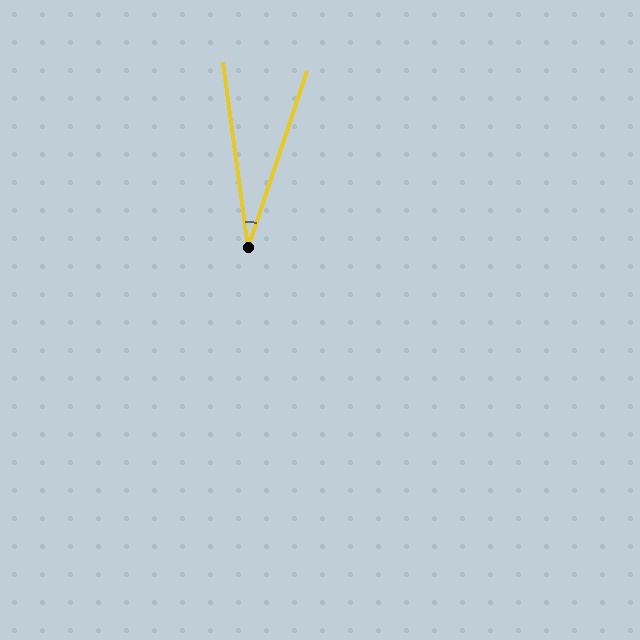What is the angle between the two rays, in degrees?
Approximately 26 degrees.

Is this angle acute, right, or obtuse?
It is acute.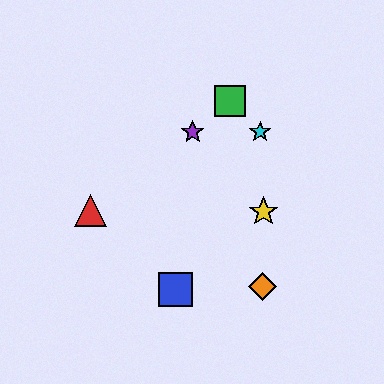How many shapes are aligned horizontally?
2 shapes (the purple star, the cyan star) are aligned horizontally.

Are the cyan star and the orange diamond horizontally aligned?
No, the cyan star is at y≈132 and the orange diamond is at y≈287.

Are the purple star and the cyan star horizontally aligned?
Yes, both are at y≈132.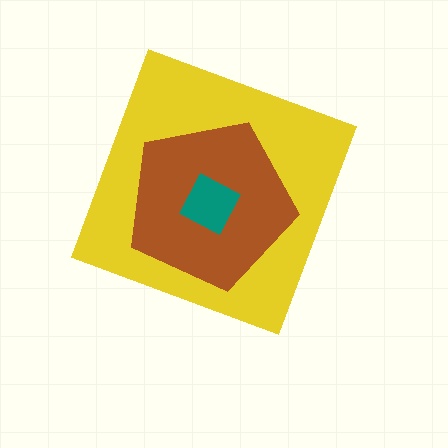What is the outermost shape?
The yellow diamond.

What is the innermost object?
The teal square.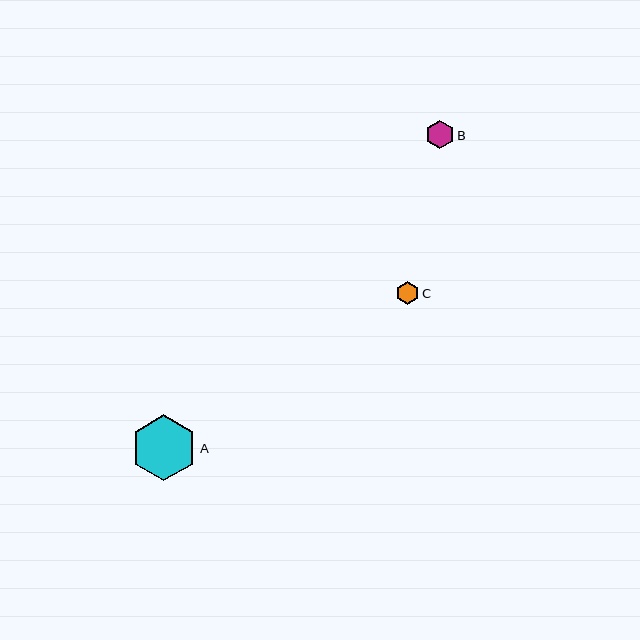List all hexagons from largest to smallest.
From largest to smallest: A, B, C.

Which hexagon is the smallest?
Hexagon C is the smallest with a size of approximately 23 pixels.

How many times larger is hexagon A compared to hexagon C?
Hexagon A is approximately 2.9 times the size of hexagon C.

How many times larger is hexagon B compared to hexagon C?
Hexagon B is approximately 1.3 times the size of hexagon C.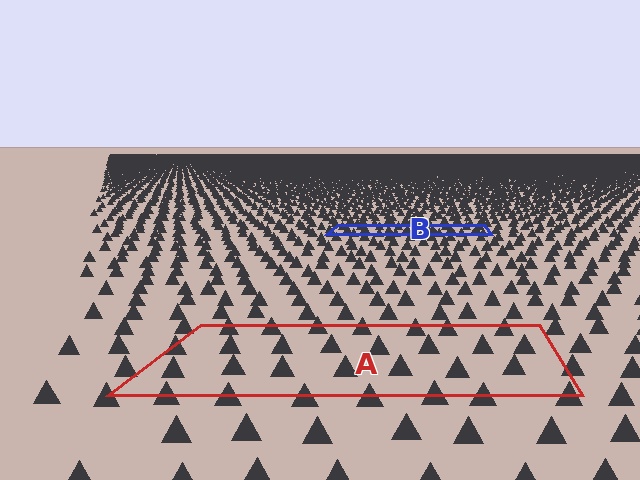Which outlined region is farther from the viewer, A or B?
Region B is farther from the viewer — the texture elements inside it appear smaller and more densely packed.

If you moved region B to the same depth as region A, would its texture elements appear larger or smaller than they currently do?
They would appear larger. At a closer depth, the same texture elements are projected at a bigger on-screen size.